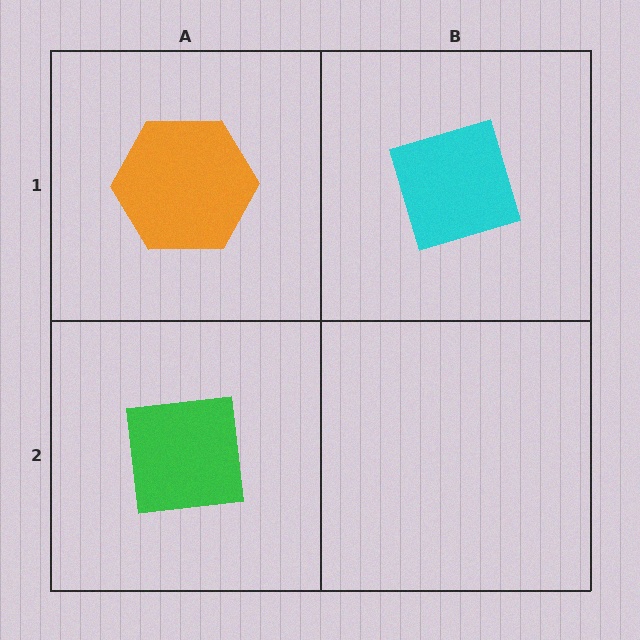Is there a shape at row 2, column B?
No, that cell is empty.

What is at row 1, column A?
An orange hexagon.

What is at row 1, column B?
A cyan diamond.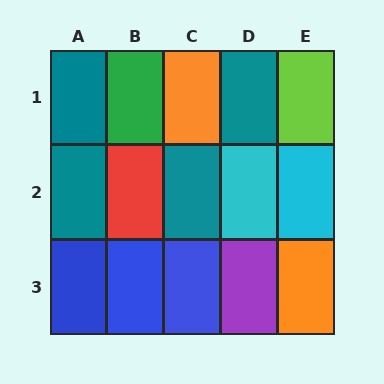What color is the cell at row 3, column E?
Orange.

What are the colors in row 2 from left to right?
Teal, red, teal, cyan, cyan.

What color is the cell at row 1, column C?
Orange.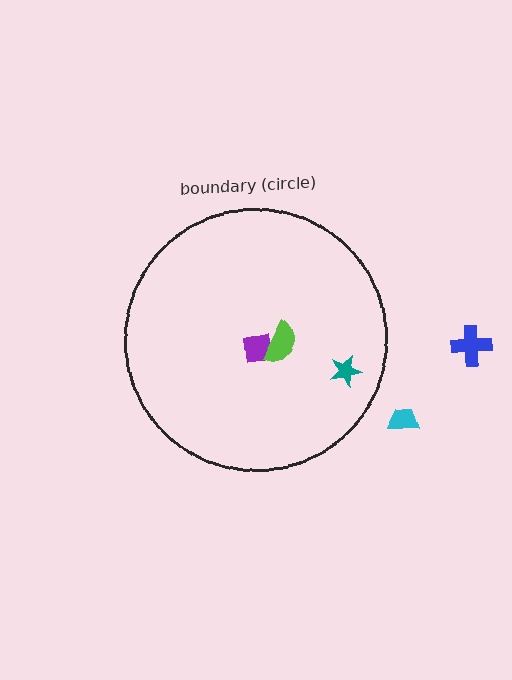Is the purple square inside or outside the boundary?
Inside.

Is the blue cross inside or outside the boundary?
Outside.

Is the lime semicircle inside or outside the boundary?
Inside.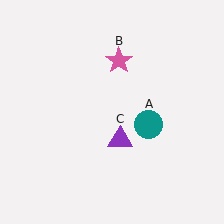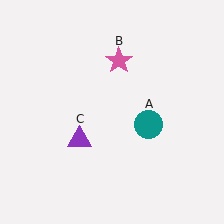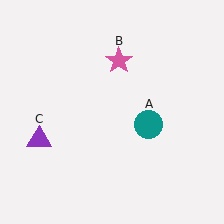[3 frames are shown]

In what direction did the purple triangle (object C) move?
The purple triangle (object C) moved left.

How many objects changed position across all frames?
1 object changed position: purple triangle (object C).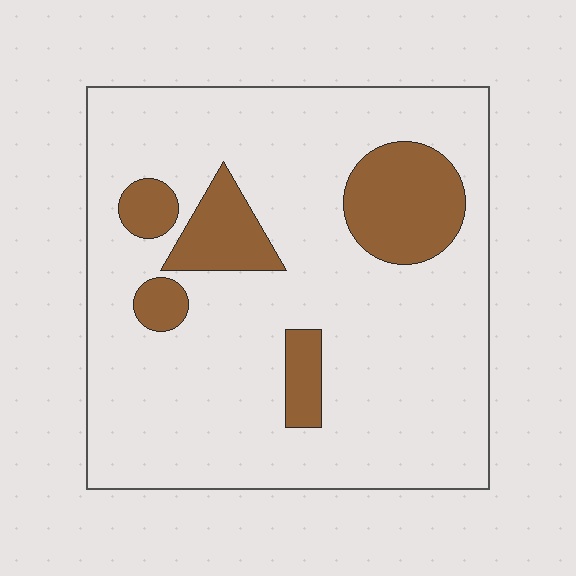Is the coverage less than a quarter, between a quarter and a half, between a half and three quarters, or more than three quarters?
Less than a quarter.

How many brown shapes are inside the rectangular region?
5.